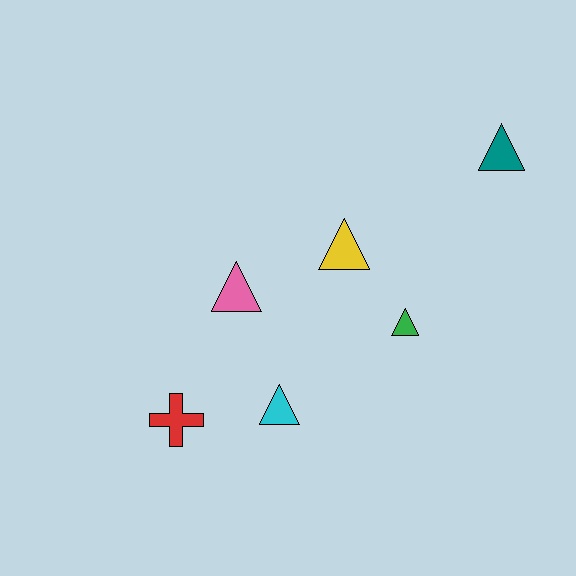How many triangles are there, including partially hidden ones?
There are 5 triangles.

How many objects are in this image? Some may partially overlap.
There are 6 objects.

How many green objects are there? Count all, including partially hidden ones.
There is 1 green object.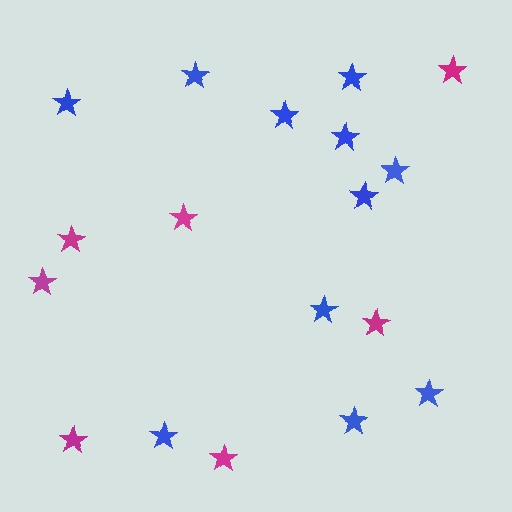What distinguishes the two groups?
There are 2 groups: one group of magenta stars (7) and one group of blue stars (11).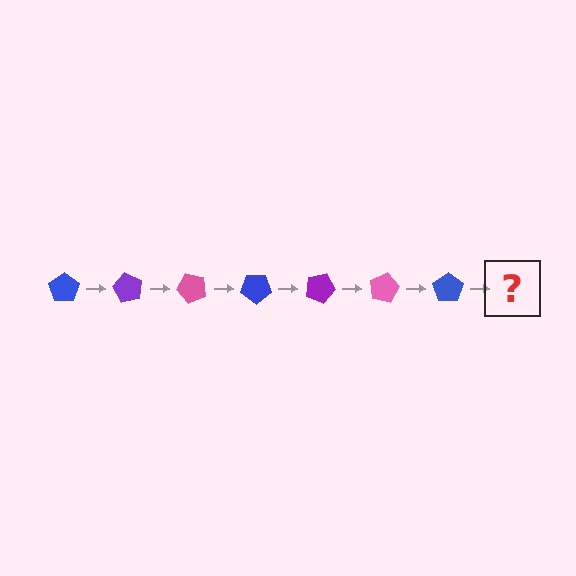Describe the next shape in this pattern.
It should be a purple pentagon, rotated 420 degrees from the start.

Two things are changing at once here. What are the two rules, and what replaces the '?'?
The two rules are that it rotates 60 degrees each step and the color cycles through blue, purple, and pink. The '?' should be a purple pentagon, rotated 420 degrees from the start.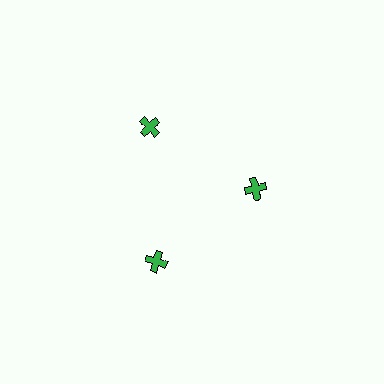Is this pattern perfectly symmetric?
No. The 3 green crosses are arranged in a ring, but one element near the 3 o'clock position is pulled inward toward the center, breaking the 3-fold rotational symmetry.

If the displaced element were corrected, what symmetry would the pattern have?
It would have 3-fold rotational symmetry — the pattern would map onto itself every 120 degrees.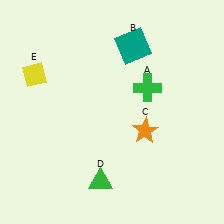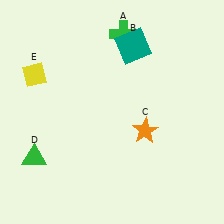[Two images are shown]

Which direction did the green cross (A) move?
The green cross (A) moved up.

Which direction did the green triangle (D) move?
The green triangle (D) moved left.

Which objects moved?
The objects that moved are: the green cross (A), the green triangle (D).